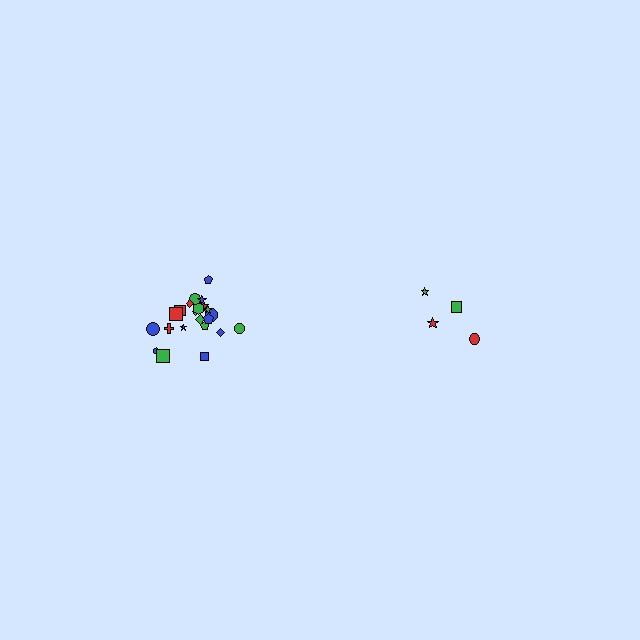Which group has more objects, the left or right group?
The left group.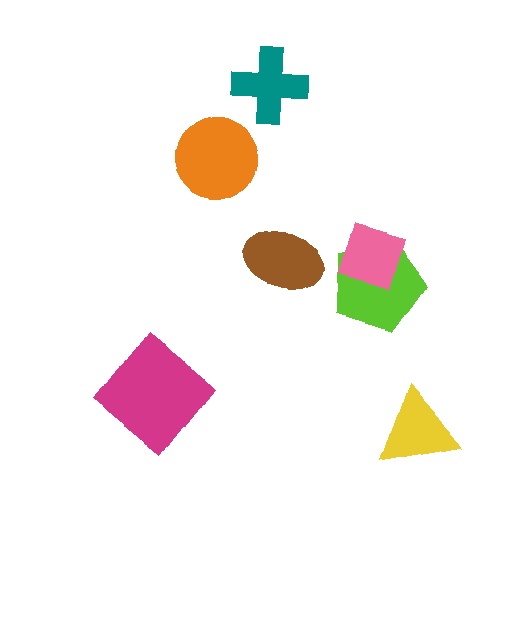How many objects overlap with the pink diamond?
1 object overlaps with the pink diamond.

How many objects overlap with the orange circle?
0 objects overlap with the orange circle.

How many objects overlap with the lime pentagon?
1 object overlaps with the lime pentagon.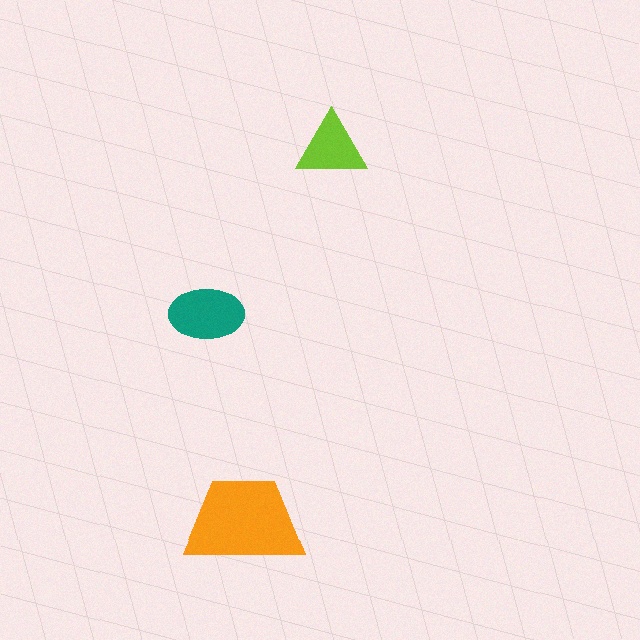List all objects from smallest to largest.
The lime triangle, the teal ellipse, the orange trapezoid.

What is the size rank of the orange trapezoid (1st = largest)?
1st.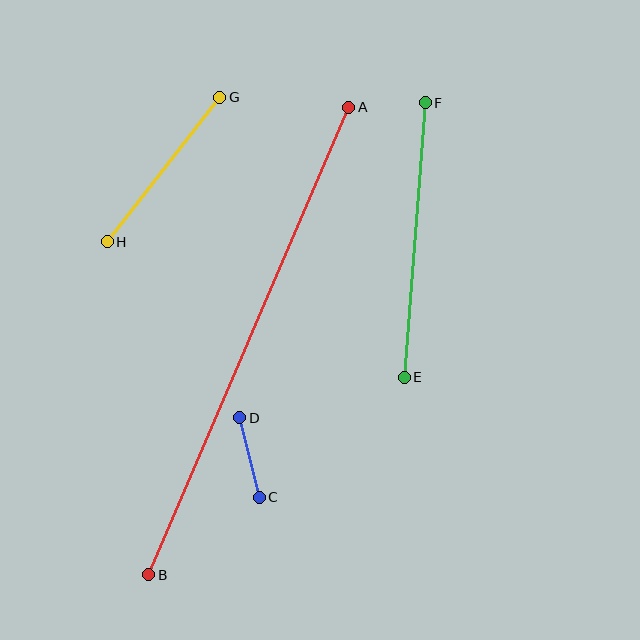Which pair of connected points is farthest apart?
Points A and B are farthest apart.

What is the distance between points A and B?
The distance is approximately 508 pixels.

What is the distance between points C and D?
The distance is approximately 82 pixels.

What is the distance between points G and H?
The distance is approximately 183 pixels.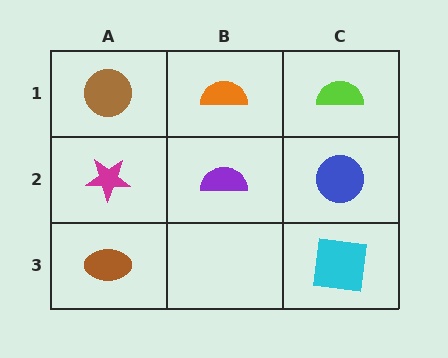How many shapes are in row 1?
3 shapes.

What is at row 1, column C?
A lime semicircle.